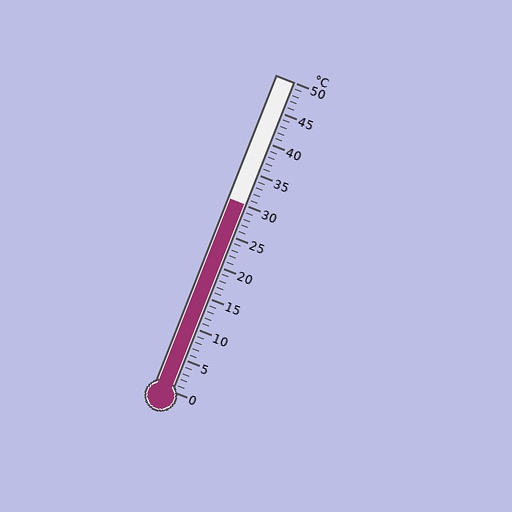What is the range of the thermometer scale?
The thermometer scale ranges from 0°C to 50°C.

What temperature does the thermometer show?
The thermometer shows approximately 30°C.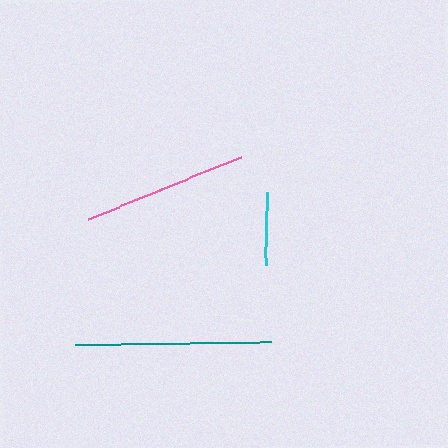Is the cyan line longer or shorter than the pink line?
The pink line is longer than the cyan line.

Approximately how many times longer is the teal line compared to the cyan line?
The teal line is approximately 2.7 times the length of the cyan line.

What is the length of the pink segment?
The pink segment is approximately 166 pixels long.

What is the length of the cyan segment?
The cyan segment is approximately 73 pixels long.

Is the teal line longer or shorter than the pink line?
The teal line is longer than the pink line.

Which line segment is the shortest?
The cyan line is the shortest at approximately 73 pixels.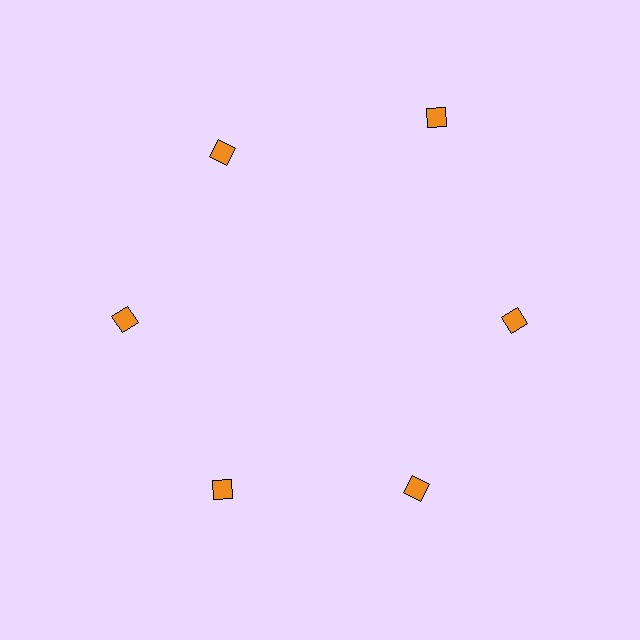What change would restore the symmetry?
The symmetry would be restored by moving it inward, back onto the ring so that all 6 diamonds sit at equal angles and equal distance from the center.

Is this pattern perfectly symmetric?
No. The 6 orange diamonds are arranged in a ring, but one element near the 1 o'clock position is pushed outward from the center, breaking the 6-fold rotational symmetry.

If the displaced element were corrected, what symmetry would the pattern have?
It would have 6-fold rotational symmetry — the pattern would map onto itself every 60 degrees.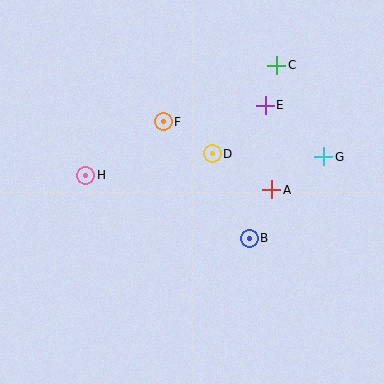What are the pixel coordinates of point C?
Point C is at (277, 65).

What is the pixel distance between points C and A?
The distance between C and A is 125 pixels.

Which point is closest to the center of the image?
Point D at (212, 154) is closest to the center.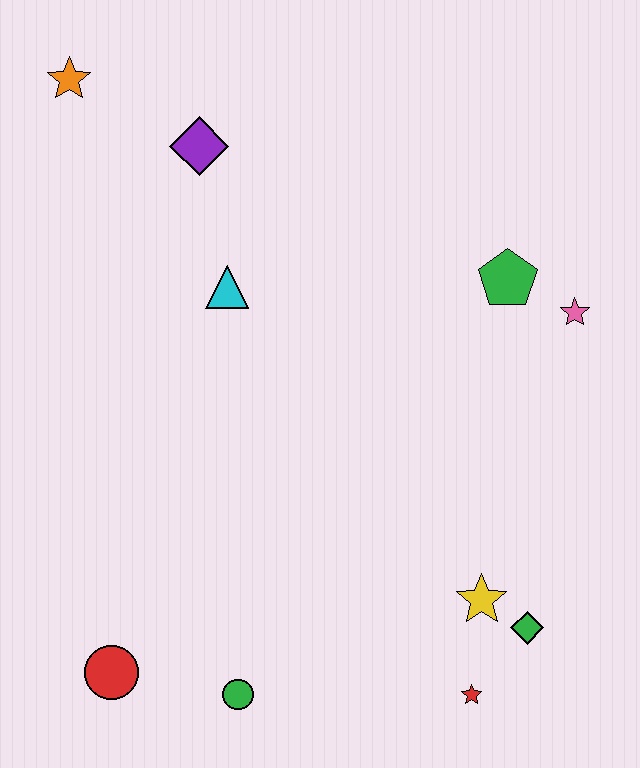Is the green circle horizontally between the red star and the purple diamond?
Yes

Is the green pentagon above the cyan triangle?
Yes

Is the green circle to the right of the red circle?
Yes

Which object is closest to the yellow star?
The green diamond is closest to the yellow star.